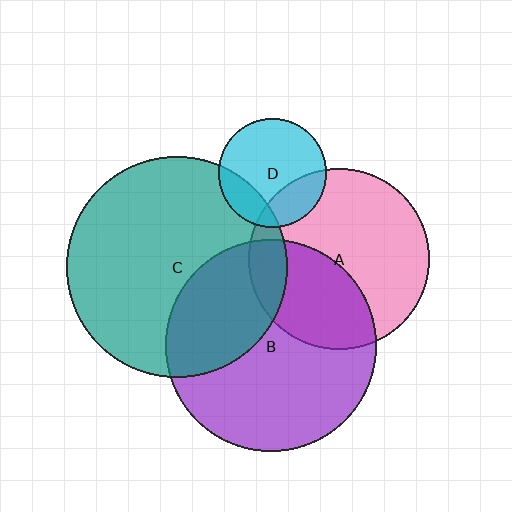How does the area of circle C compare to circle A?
Approximately 1.5 times.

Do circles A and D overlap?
Yes.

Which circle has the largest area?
Circle C (teal).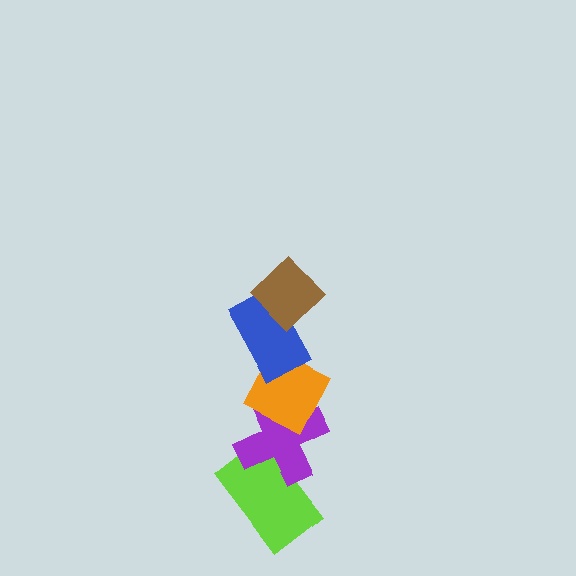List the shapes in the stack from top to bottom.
From top to bottom: the brown diamond, the blue rectangle, the orange diamond, the purple cross, the lime rectangle.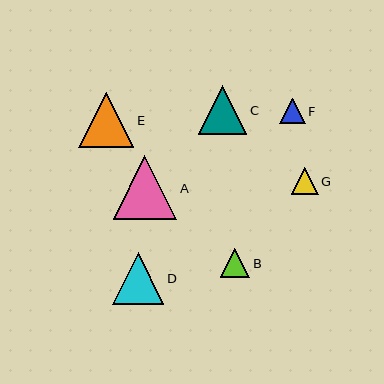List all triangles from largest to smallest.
From largest to smallest: A, E, D, C, B, G, F.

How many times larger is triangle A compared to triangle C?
Triangle A is approximately 1.3 times the size of triangle C.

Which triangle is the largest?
Triangle A is the largest with a size of approximately 64 pixels.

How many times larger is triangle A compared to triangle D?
Triangle A is approximately 1.2 times the size of triangle D.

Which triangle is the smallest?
Triangle F is the smallest with a size of approximately 26 pixels.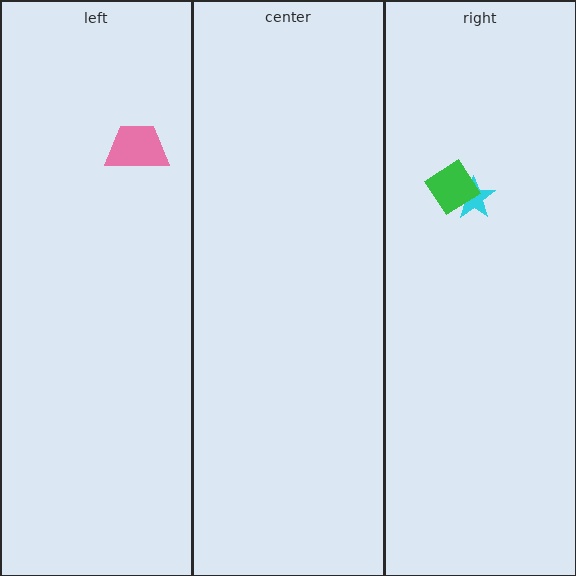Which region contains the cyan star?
The right region.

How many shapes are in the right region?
2.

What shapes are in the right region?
The cyan star, the green diamond.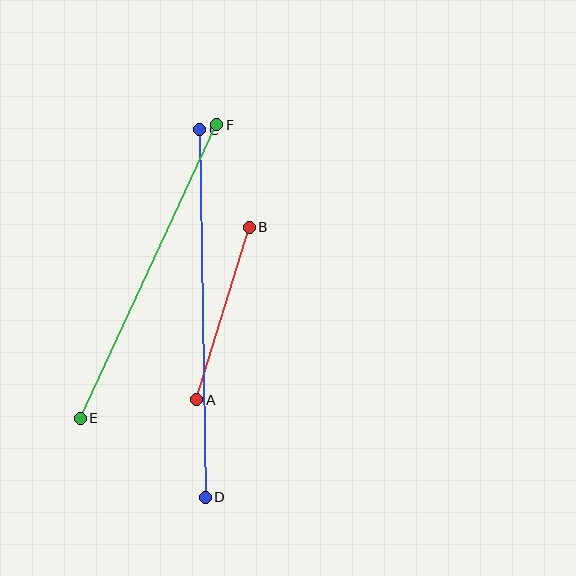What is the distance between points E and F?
The distance is approximately 324 pixels.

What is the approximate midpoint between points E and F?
The midpoint is at approximately (149, 272) pixels.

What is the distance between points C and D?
The distance is approximately 367 pixels.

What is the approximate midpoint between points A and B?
The midpoint is at approximately (223, 313) pixels.